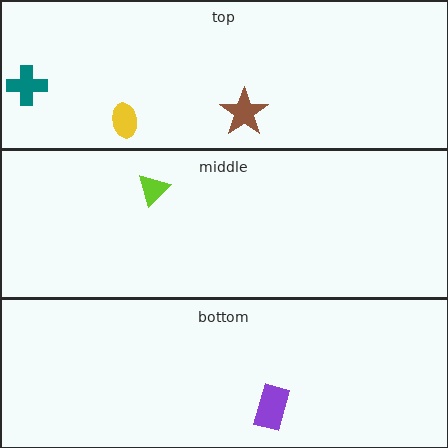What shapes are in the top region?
The brown star, the teal cross, the yellow ellipse.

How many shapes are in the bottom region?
1.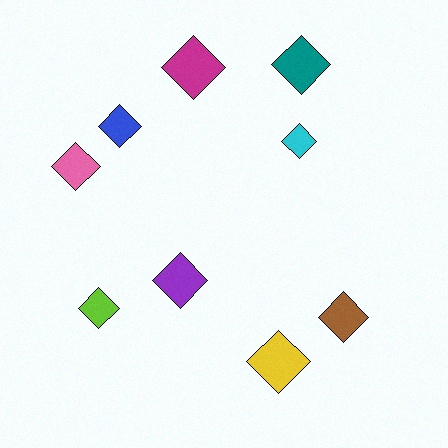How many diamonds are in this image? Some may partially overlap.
There are 9 diamonds.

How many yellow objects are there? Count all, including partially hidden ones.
There is 1 yellow object.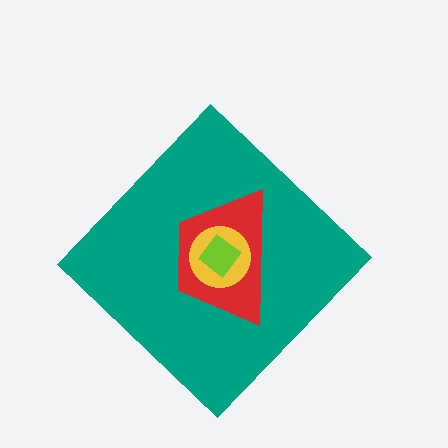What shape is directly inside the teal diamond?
The red trapezoid.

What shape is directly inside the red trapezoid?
The yellow circle.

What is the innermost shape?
The lime diamond.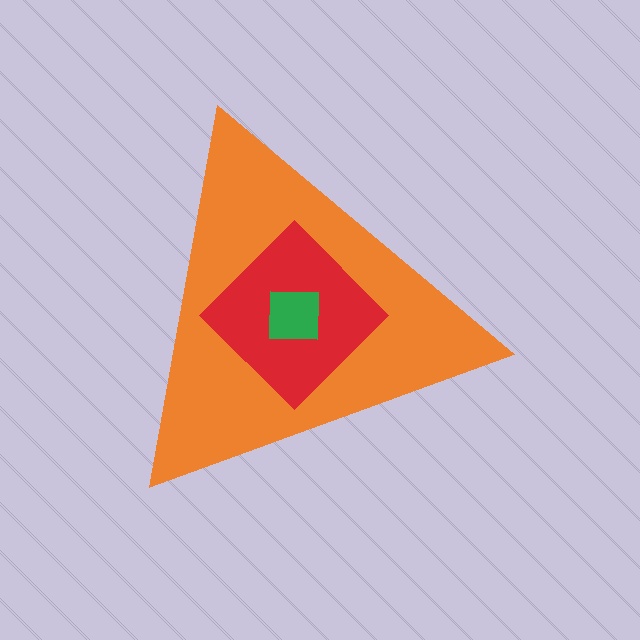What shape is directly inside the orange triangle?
The red diamond.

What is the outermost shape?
The orange triangle.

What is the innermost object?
The green square.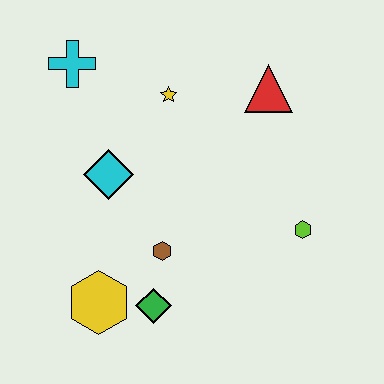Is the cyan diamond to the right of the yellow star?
No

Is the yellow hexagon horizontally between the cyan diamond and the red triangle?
No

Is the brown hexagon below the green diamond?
No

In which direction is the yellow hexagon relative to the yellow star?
The yellow hexagon is below the yellow star.